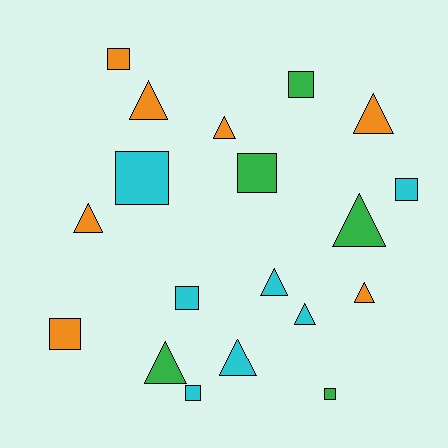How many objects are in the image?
There are 19 objects.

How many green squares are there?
There are 3 green squares.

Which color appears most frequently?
Orange, with 7 objects.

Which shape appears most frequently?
Triangle, with 10 objects.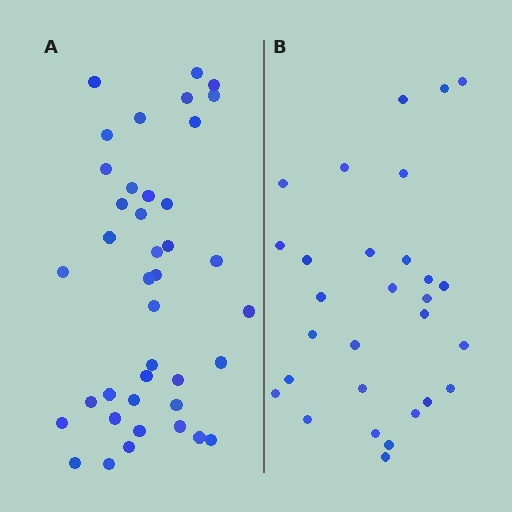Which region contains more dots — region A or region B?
Region A (the left region) has more dots.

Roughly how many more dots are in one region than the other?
Region A has roughly 12 or so more dots than region B.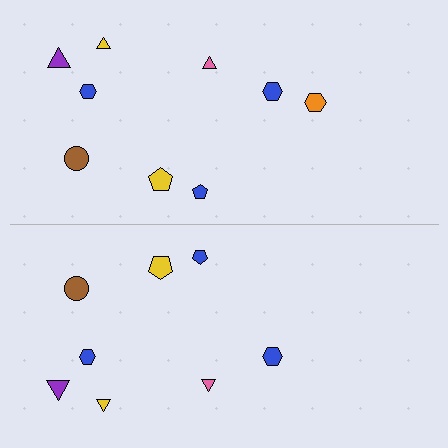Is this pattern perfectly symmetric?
No, the pattern is not perfectly symmetric. A orange hexagon is missing from the bottom side.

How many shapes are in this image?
There are 17 shapes in this image.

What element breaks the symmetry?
A orange hexagon is missing from the bottom side.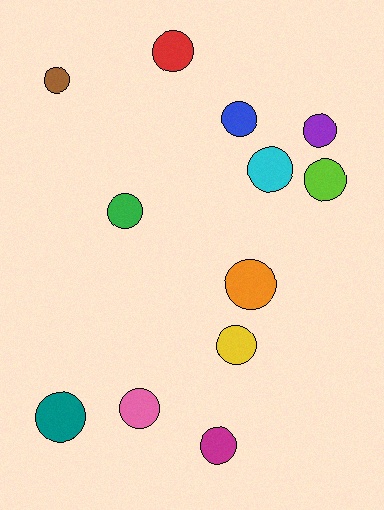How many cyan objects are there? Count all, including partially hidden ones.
There is 1 cyan object.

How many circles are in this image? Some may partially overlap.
There are 12 circles.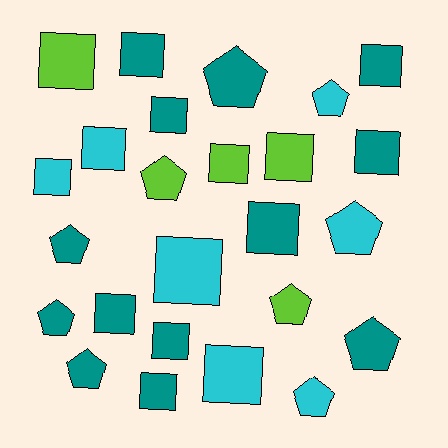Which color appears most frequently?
Teal, with 13 objects.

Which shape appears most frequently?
Square, with 15 objects.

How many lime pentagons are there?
There are 2 lime pentagons.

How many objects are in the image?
There are 25 objects.